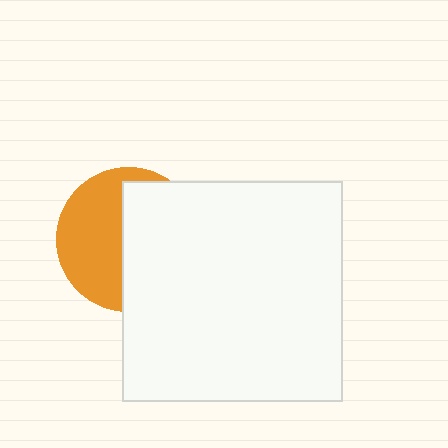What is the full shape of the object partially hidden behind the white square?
The partially hidden object is an orange circle.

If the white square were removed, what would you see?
You would see the complete orange circle.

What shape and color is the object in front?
The object in front is a white square.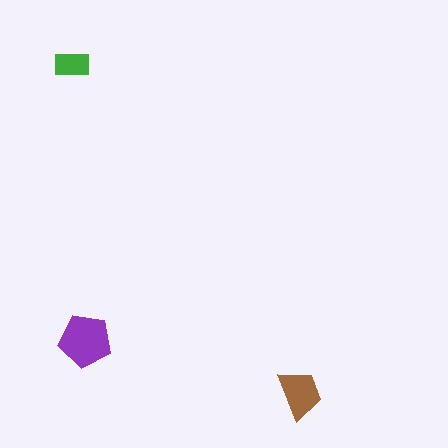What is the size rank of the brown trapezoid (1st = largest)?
2nd.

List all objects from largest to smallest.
The purple pentagon, the brown trapezoid, the green rectangle.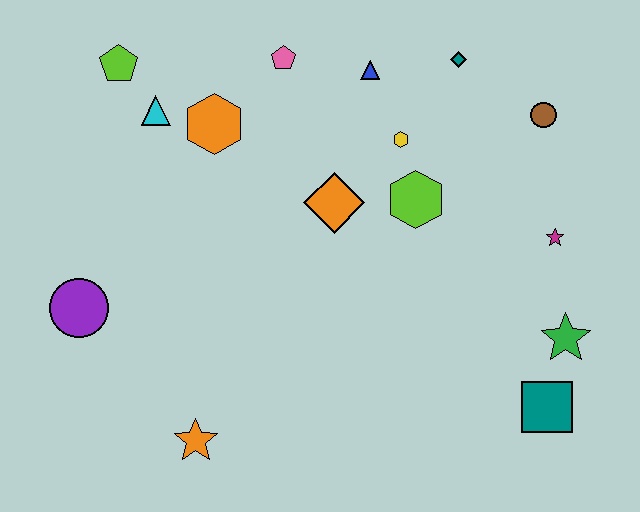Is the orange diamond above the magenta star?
Yes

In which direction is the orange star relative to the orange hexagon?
The orange star is below the orange hexagon.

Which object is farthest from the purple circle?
The brown circle is farthest from the purple circle.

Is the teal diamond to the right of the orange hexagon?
Yes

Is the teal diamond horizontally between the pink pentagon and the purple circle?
No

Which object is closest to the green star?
The teal square is closest to the green star.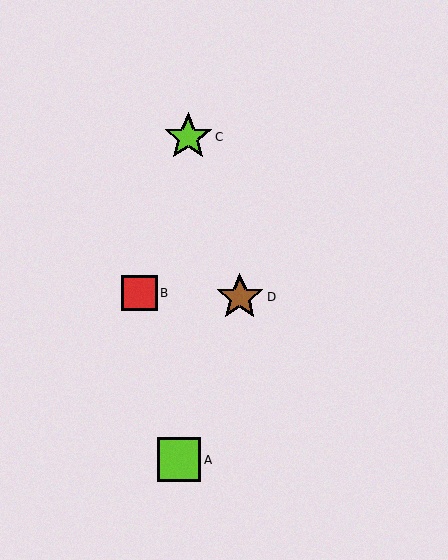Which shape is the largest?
The lime star (labeled C) is the largest.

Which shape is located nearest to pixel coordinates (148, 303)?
The red square (labeled B) at (140, 293) is nearest to that location.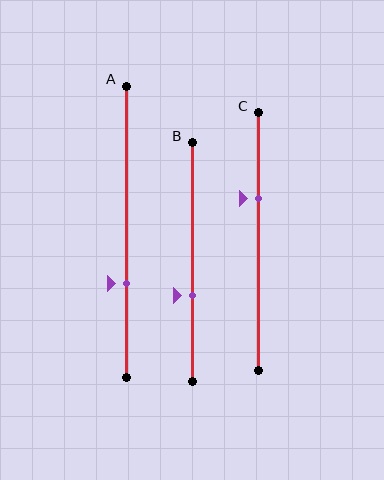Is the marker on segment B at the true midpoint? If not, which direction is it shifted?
No, the marker on segment B is shifted downward by about 14% of the segment length.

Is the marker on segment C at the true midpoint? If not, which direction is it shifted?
No, the marker on segment C is shifted upward by about 17% of the segment length.